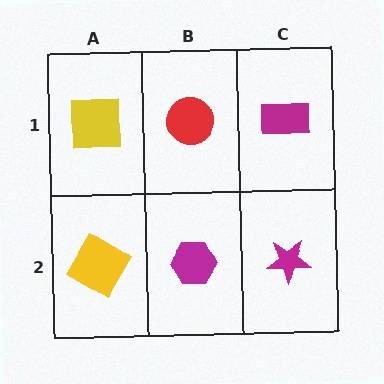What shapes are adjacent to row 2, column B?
A red circle (row 1, column B), a yellow diamond (row 2, column A), a magenta star (row 2, column C).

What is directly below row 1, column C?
A magenta star.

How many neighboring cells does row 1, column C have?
2.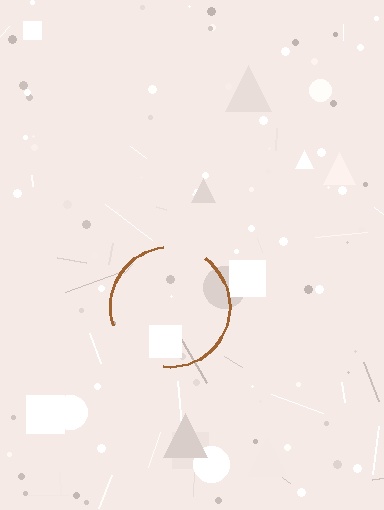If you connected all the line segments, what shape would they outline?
They would outline a circle.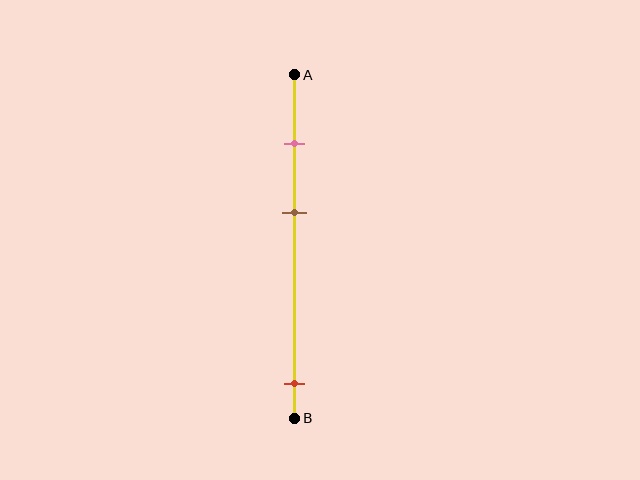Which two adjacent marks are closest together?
The pink and brown marks are the closest adjacent pair.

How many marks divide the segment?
There are 3 marks dividing the segment.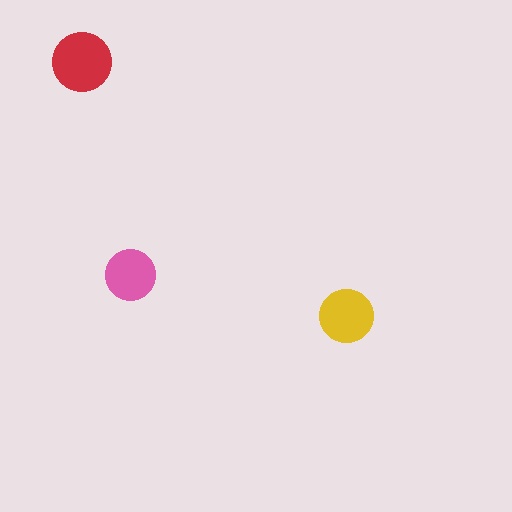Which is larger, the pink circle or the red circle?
The red one.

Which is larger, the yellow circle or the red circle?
The red one.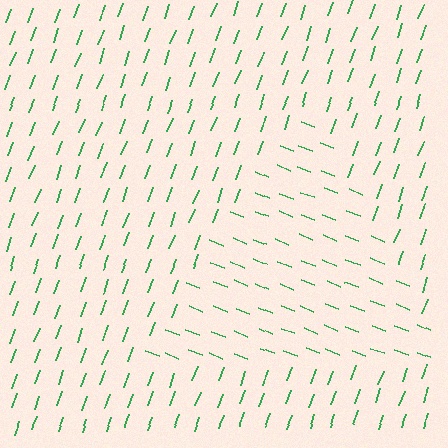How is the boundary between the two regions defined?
The boundary is defined purely by a change in line orientation (approximately 89 degrees difference). All lines are the same color and thickness.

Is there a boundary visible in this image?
Yes, there is a texture boundary formed by a change in line orientation.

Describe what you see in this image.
The image is filled with small green line segments. A triangle region in the image has lines oriented differently from the surrounding lines, creating a visible texture boundary.